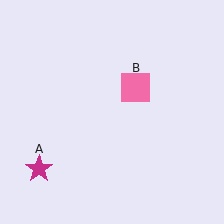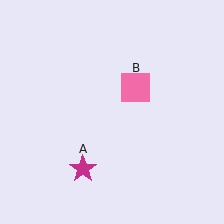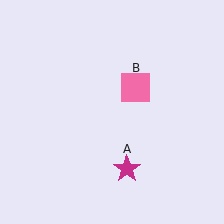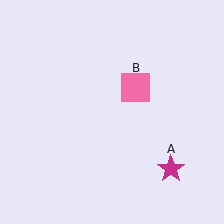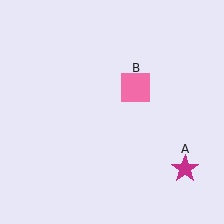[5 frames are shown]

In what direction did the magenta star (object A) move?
The magenta star (object A) moved right.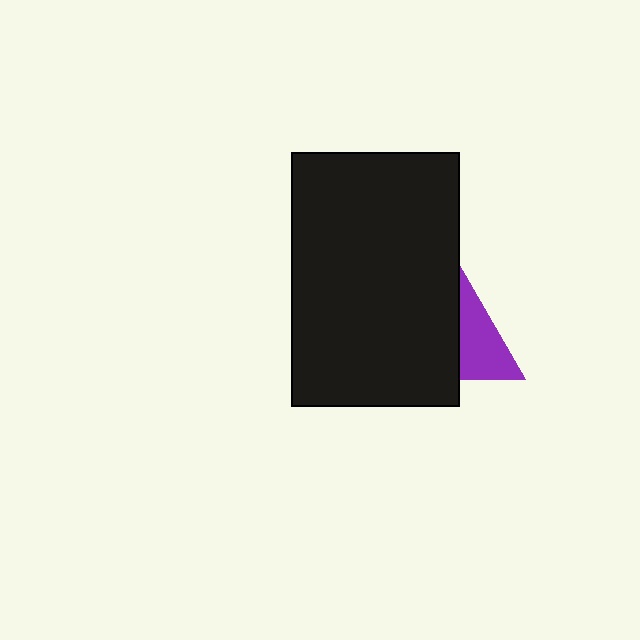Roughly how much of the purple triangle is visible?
About half of it is visible (roughly 49%).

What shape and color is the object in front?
The object in front is a black rectangle.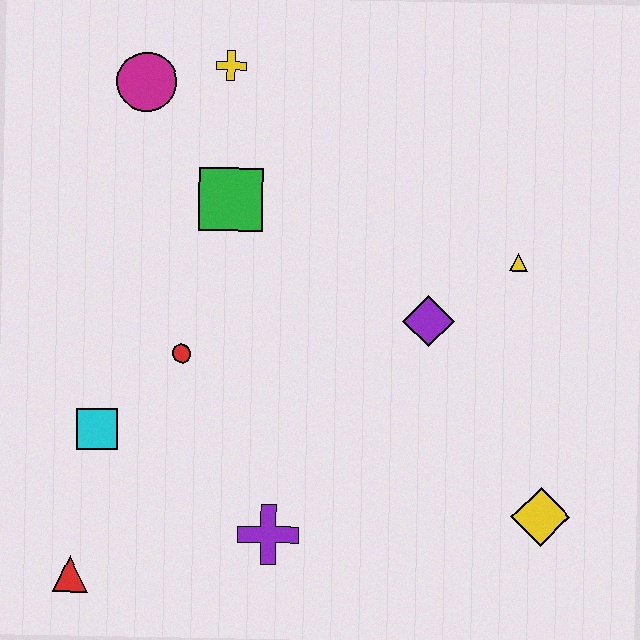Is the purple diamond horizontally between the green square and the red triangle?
No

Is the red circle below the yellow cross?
Yes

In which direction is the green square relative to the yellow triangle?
The green square is to the left of the yellow triangle.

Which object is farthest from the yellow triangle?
The red triangle is farthest from the yellow triangle.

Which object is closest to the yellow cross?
The magenta circle is closest to the yellow cross.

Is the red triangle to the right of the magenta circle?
No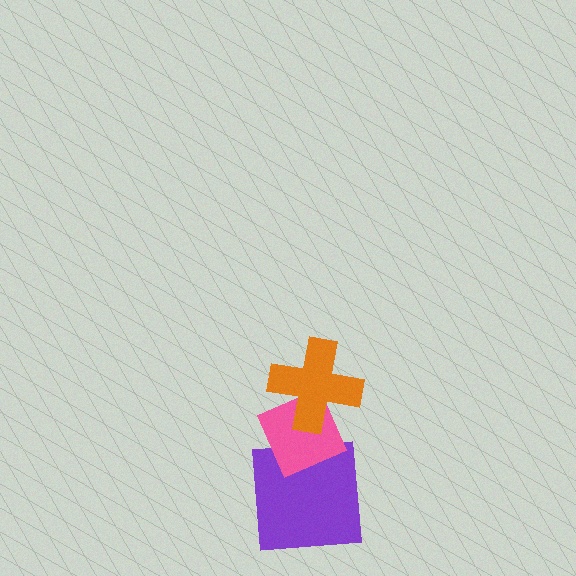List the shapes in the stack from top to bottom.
From top to bottom: the orange cross, the pink diamond, the purple square.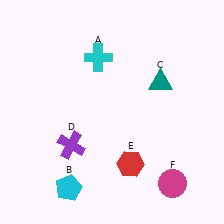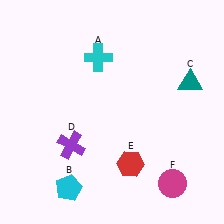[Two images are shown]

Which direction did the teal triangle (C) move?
The teal triangle (C) moved right.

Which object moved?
The teal triangle (C) moved right.